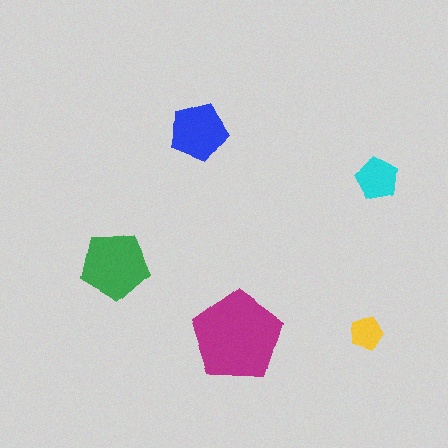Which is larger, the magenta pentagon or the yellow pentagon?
The magenta one.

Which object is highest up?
The blue pentagon is topmost.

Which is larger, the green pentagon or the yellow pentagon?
The green one.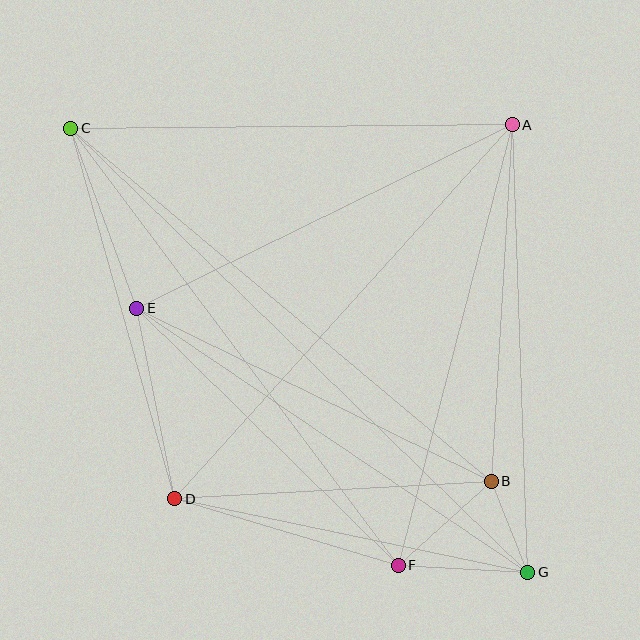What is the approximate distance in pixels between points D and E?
The distance between D and E is approximately 194 pixels.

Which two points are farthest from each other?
Points C and G are farthest from each other.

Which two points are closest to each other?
Points B and G are closest to each other.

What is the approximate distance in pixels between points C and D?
The distance between C and D is approximately 384 pixels.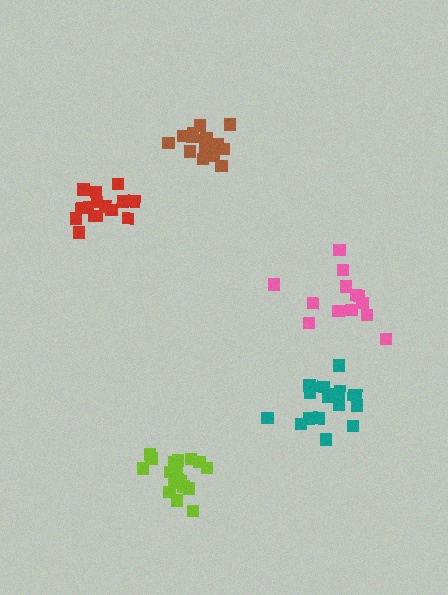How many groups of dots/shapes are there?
There are 5 groups.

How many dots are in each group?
Group 1: 15 dots, Group 2: 14 dots, Group 3: 19 dots, Group 4: 16 dots, Group 5: 20 dots (84 total).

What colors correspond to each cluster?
The clusters are colored: red, pink, teal, brown, lime.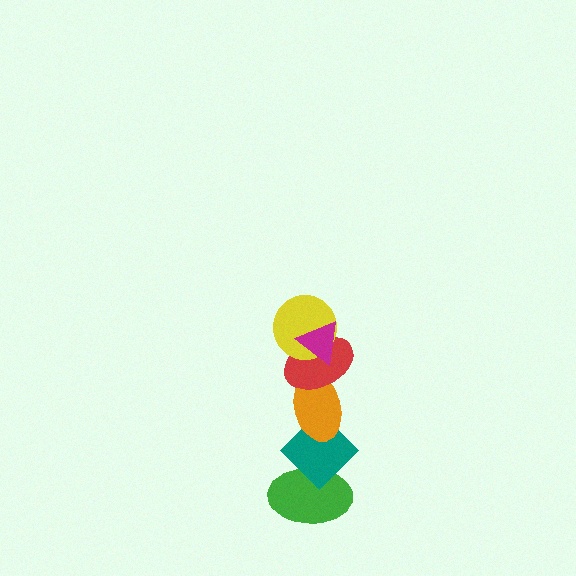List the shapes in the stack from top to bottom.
From top to bottom: the magenta triangle, the yellow circle, the red ellipse, the orange ellipse, the teal diamond, the green ellipse.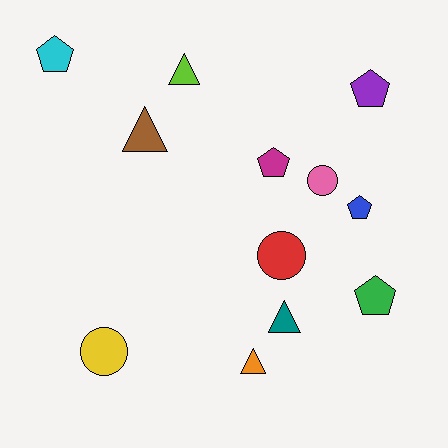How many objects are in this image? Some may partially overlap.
There are 12 objects.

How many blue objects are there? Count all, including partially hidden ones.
There is 1 blue object.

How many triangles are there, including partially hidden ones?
There are 4 triangles.